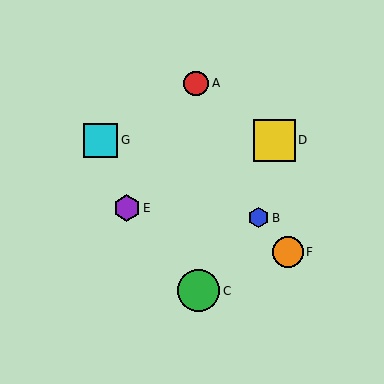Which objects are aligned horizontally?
Objects D, G are aligned horizontally.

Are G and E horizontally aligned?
No, G is at y≈140 and E is at y≈208.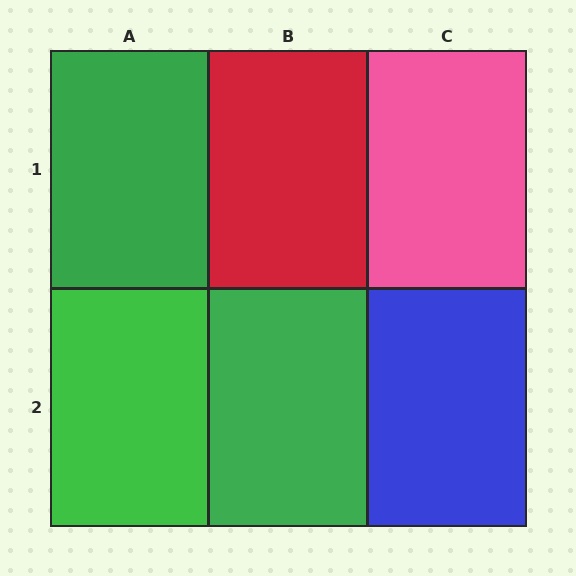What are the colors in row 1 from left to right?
Green, red, pink.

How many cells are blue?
1 cell is blue.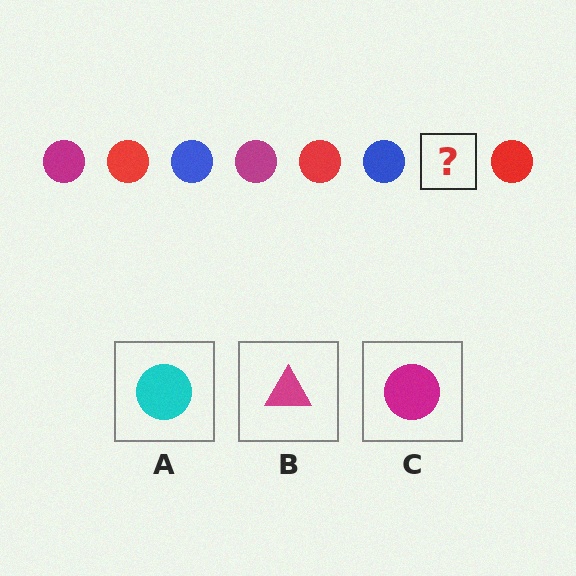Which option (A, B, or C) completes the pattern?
C.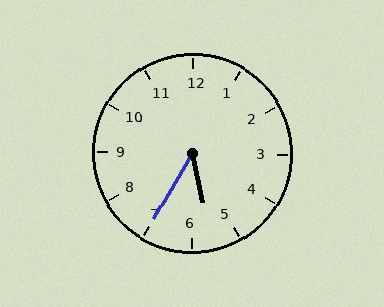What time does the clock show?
5:35.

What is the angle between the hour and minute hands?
Approximately 42 degrees.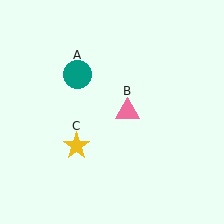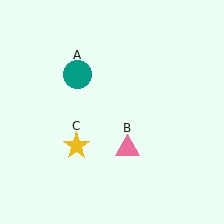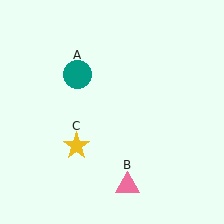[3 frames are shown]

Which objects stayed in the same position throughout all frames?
Teal circle (object A) and yellow star (object C) remained stationary.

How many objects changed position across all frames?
1 object changed position: pink triangle (object B).